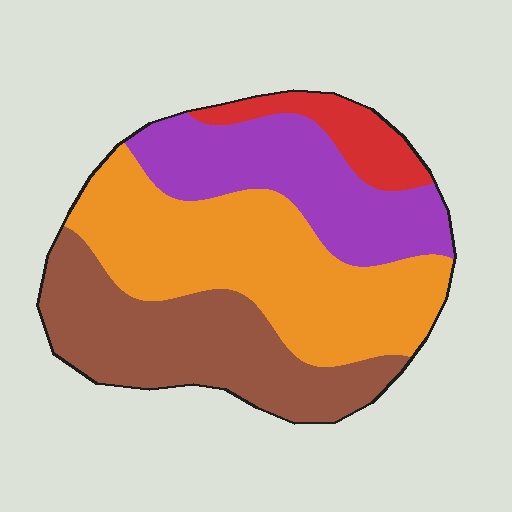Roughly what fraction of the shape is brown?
Brown covers 29% of the shape.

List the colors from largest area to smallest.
From largest to smallest: orange, brown, purple, red.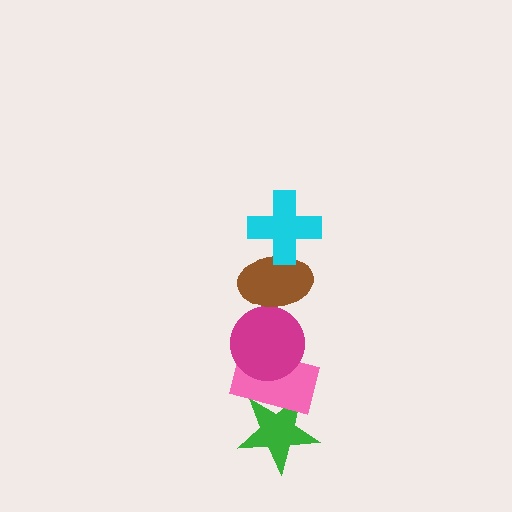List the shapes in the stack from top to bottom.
From top to bottom: the cyan cross, the brown ellipse, the magenta circle, the pink rectangle, the green star.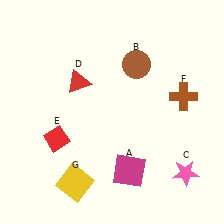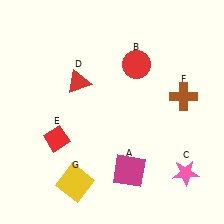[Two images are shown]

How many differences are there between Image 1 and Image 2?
There is 1 difference between the two images.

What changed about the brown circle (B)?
In Image 1, B is brown. In Image 2, it changed to red.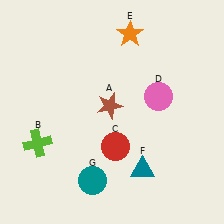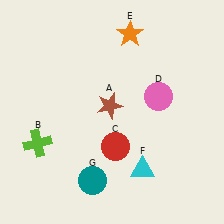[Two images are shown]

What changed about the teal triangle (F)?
In Image 1, F is teal. In Image 2, it changed to cyan.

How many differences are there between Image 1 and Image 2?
There is 1 difference between the two images.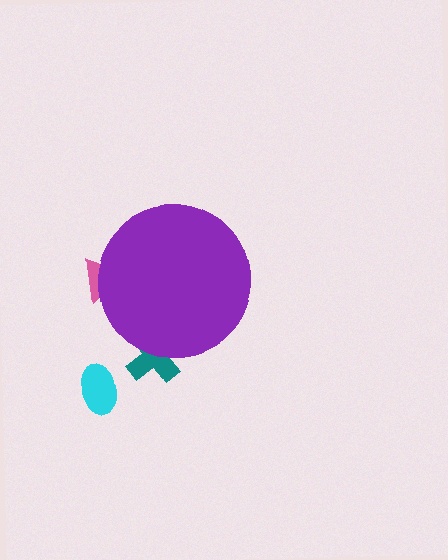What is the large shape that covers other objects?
A purple circle.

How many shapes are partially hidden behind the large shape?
2 shapes are partially hidden.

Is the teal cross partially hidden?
Yes, the teal cross is partially hidden behind the purple circle.